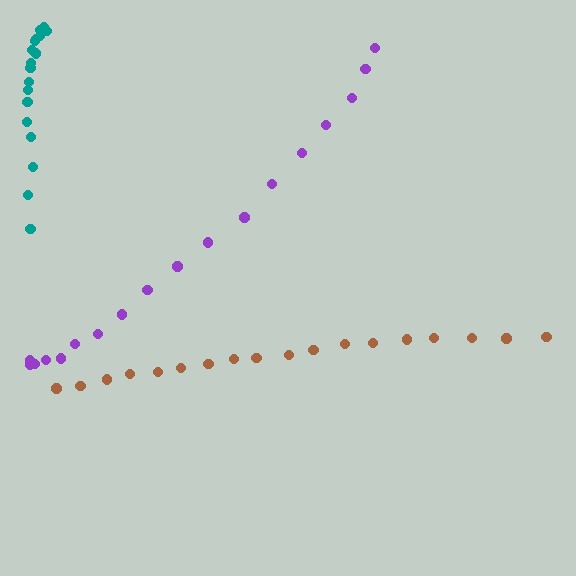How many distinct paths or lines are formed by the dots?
There are 3 distinct paths.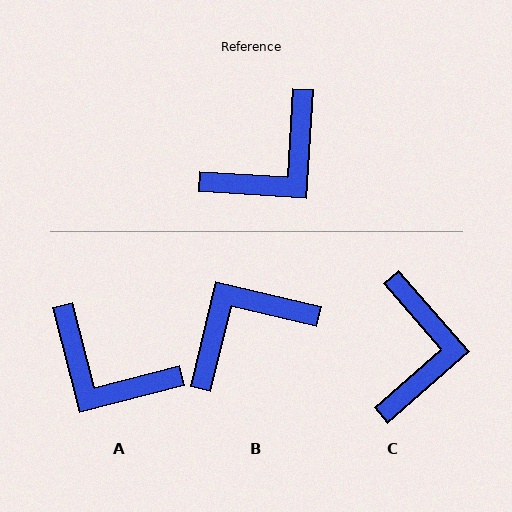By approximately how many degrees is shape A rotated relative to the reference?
Approximately 72 degrees clockwise.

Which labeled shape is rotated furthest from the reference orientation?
B, about 170 degrees away.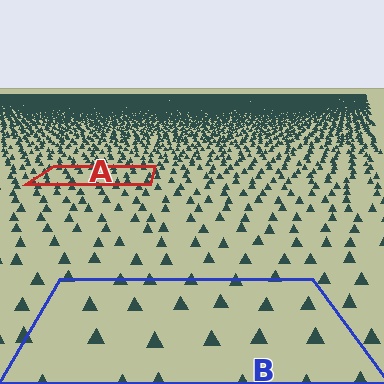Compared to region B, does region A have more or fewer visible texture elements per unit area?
Region A has more texture elements per unit area — they are packed more densely because it is farther away.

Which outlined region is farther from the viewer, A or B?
Region A is farther from the viewer — the texture elements inside it appear smaller and more densely packed.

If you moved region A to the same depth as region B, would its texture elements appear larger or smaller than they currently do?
They would appear larger. At a closer depth, the same texture elements are projected at a bigger on-screen size.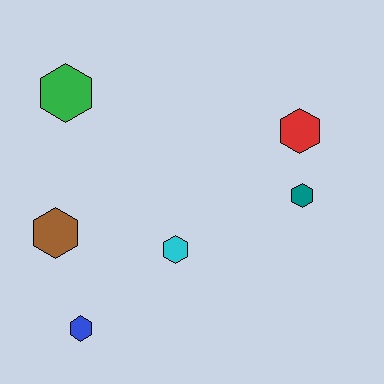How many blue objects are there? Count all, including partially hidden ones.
There is 1 blue object.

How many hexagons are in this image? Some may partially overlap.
There are 6 hexagons.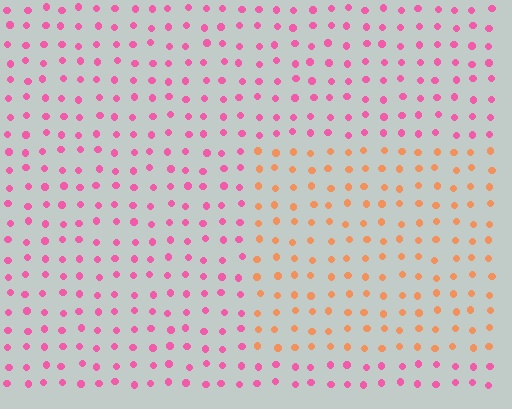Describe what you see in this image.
The image is filled with small pink elements in a uniform arrangement. A rectangle-shaped region is visible where the elements are tinted to a slightly different hue, forming a subtle color boundary.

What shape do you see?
I see a rectangle.